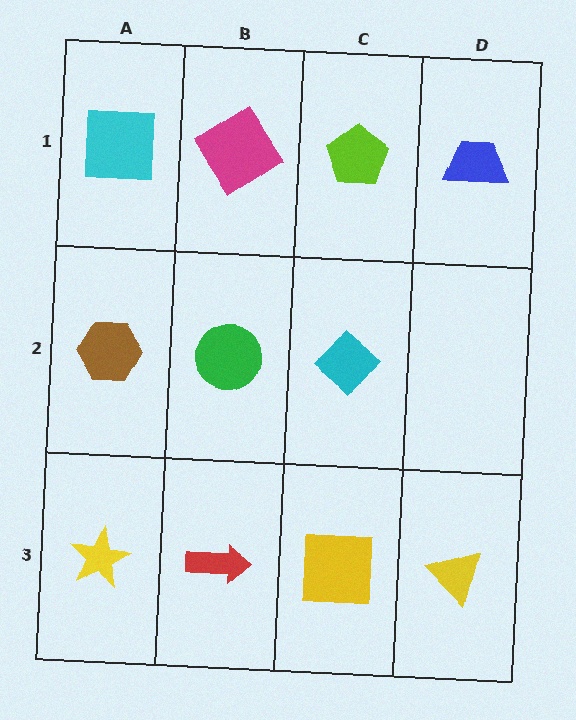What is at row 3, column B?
A red arrow.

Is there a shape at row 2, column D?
No, that cell is empty.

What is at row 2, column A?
A brown hexagon.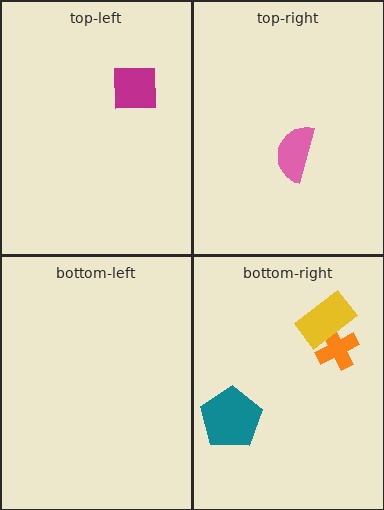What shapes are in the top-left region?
The magenta square.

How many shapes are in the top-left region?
1.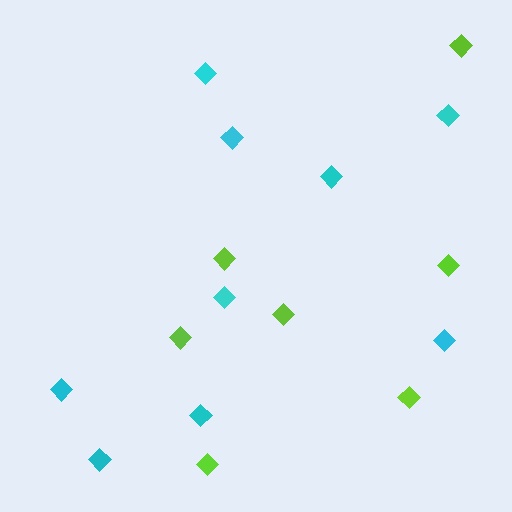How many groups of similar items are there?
There are 2 groups: one group of cyan diamonds (9) and one group of lime diamonds (7).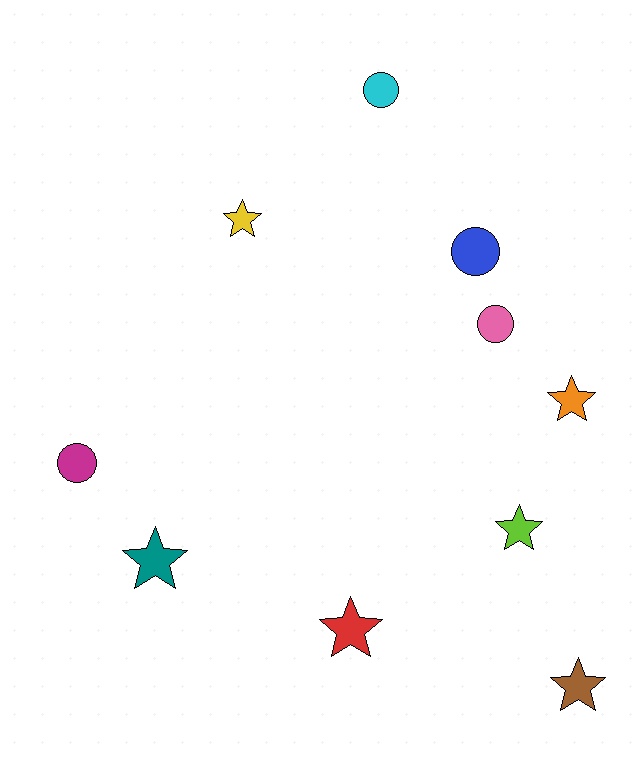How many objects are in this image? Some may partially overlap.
There are 10 objects.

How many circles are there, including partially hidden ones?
There are 4 circles.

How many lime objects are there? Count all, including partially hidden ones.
There is 1 lime object.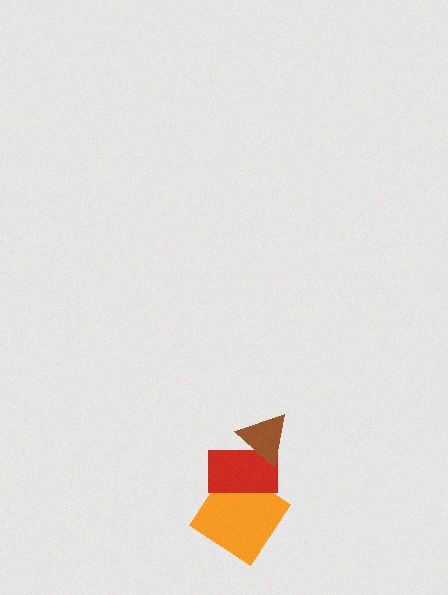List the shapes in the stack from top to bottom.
From top to bottom: the brown triangle, the red rectangle, the orange diamond.